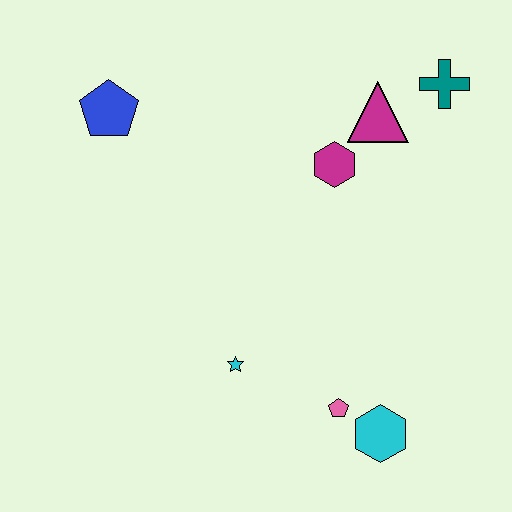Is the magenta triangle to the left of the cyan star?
No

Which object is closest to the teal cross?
The magenta triangle is closest to the teal cross.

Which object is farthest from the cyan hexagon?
The blue pentagon is farthest from the cyan hexagon.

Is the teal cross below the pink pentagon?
No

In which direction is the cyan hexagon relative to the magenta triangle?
The cyan hexagon is below the magenta triangle.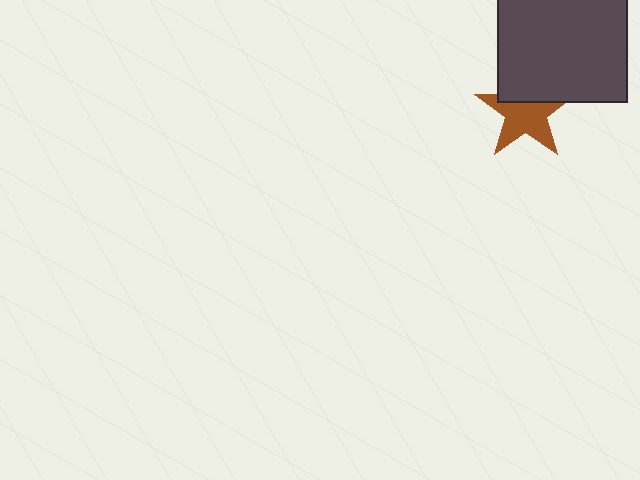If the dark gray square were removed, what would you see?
You would see the complete brown star.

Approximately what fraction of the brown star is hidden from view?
Roughly 35% of the brown star is hidden behind the dark gray square.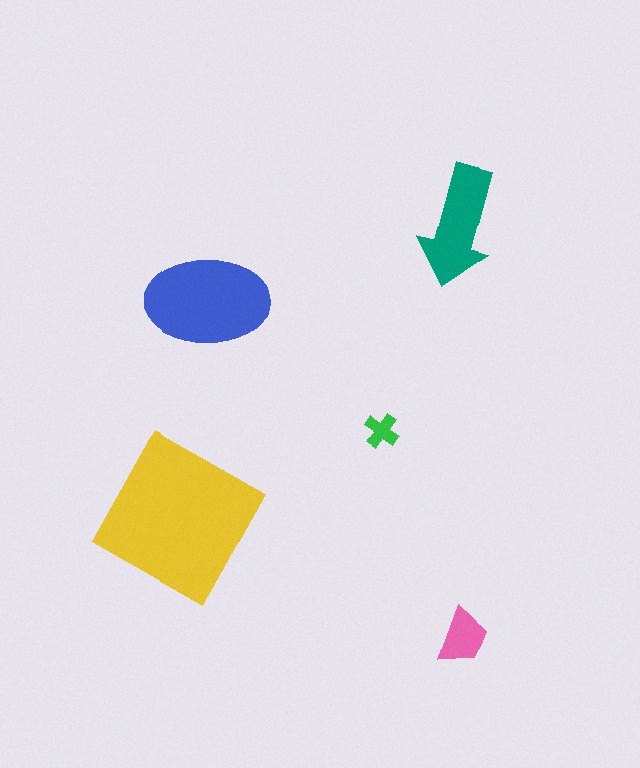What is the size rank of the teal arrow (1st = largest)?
3rd.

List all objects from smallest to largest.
The green cross, the pink trapezoid, the teal arrow, the blue ellipse, the yellow square.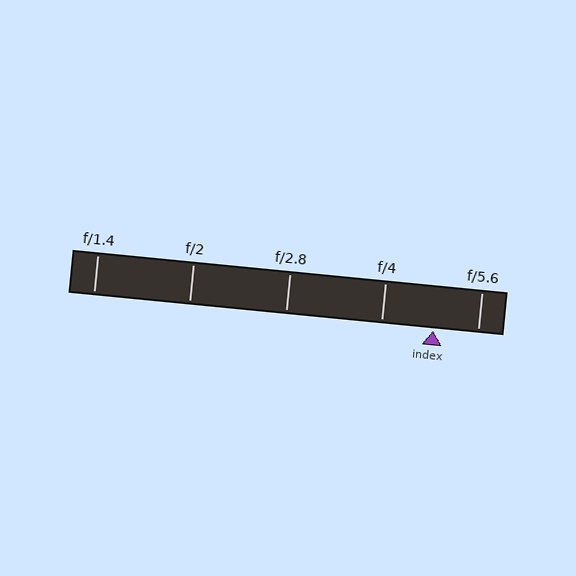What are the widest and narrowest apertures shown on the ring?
The widest aperture shown is f/1.4 and the narrowest is f/5.6.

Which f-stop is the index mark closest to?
The index mark is closest to f/5.6.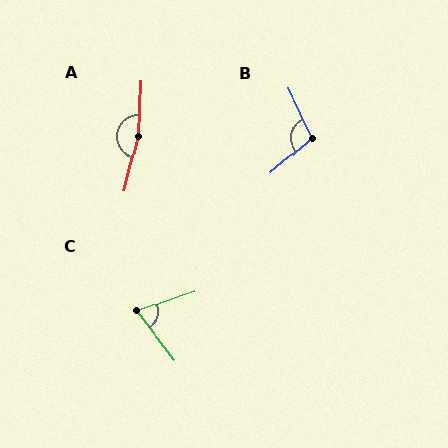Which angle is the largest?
A, at approximately 168 degrees.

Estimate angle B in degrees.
Approximately 105 degrees.